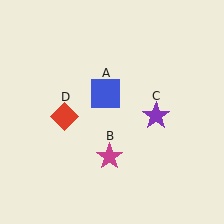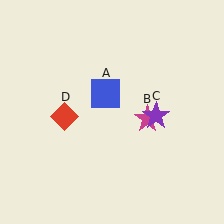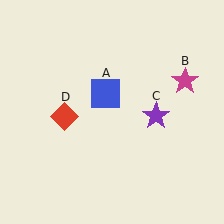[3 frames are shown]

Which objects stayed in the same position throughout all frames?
Blue square (object A) and purple star (object C) and red diamond (object D) remained stationary.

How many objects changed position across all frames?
1 object changed position: magenta star (object B).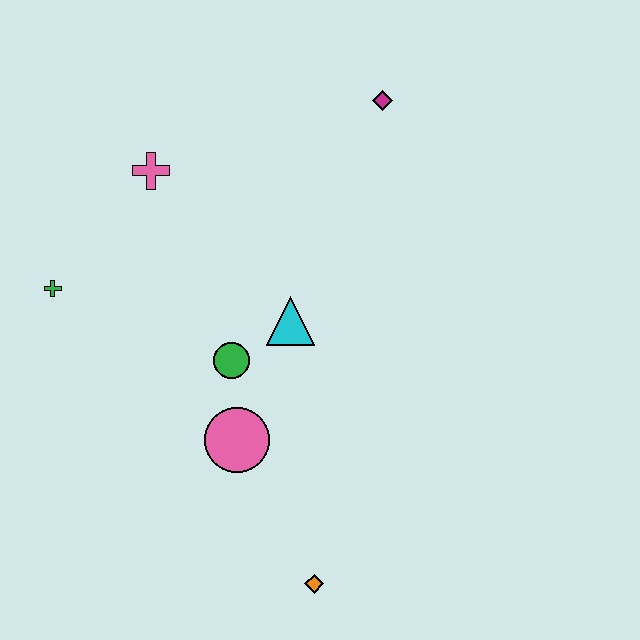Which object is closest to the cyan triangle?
The green circle is closest to the cyan triangle.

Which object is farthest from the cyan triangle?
The orange diamond is farthest from the cyan triangle.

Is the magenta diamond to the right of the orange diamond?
Yes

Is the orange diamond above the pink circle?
No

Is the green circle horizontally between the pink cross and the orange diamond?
Yes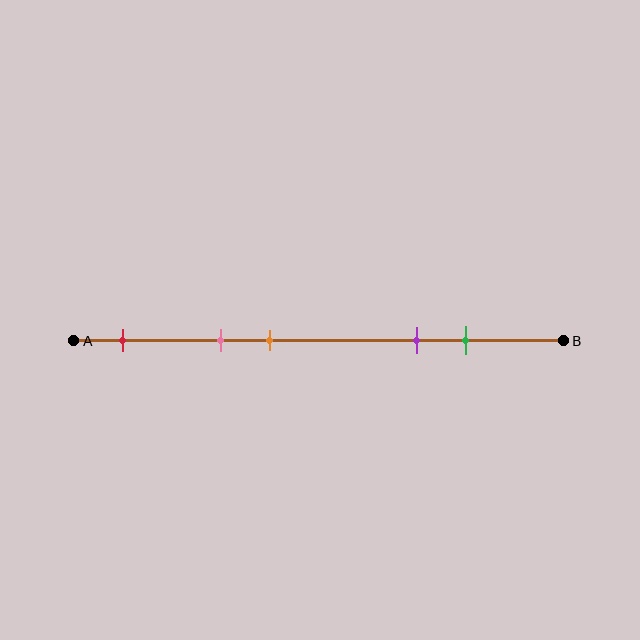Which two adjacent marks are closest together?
The pink and orange marks are the closest adjacent pair.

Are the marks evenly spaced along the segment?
No, the marks are not evenly spaced.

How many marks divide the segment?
There are 5 marks dividing the segment.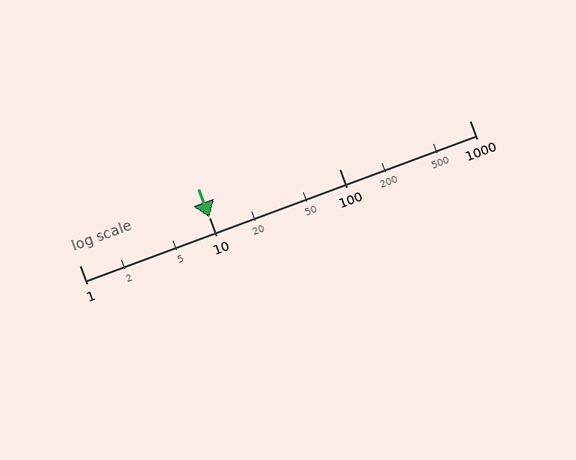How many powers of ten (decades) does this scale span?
The scale spans 3 decades, from 1 to 1000.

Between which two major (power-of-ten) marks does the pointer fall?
The pointer is between 10 and 100.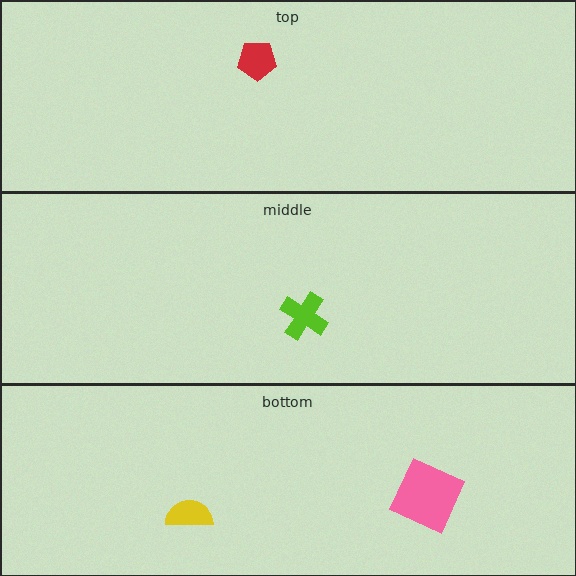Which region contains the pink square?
The bottom region.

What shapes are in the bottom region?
The pink square, the yellow semicircle.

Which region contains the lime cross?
The middle region.